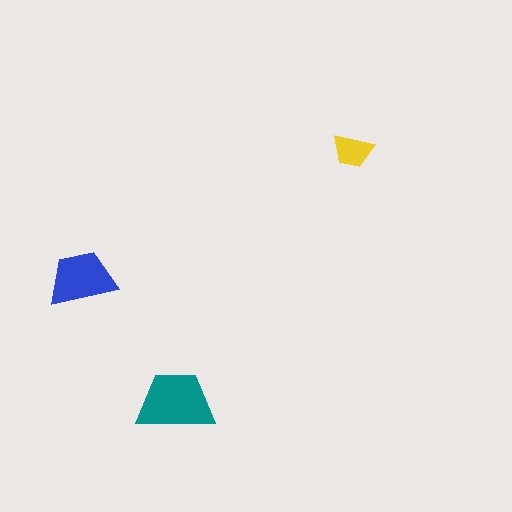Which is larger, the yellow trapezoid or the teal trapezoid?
The teal one.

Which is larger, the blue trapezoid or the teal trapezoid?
The teal one.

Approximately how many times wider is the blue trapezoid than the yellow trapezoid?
About 1.5 times wider.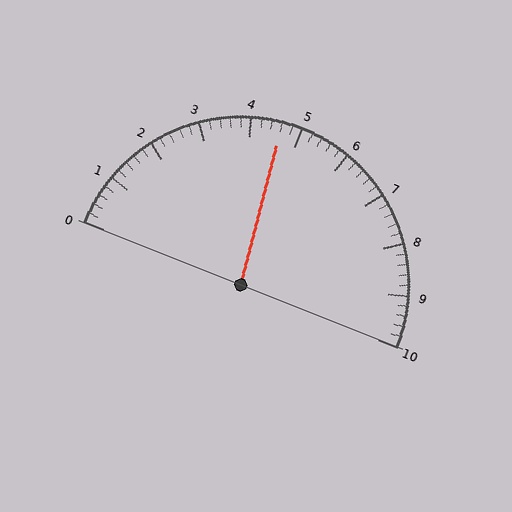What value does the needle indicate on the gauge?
The needle indicates approximately 4.6.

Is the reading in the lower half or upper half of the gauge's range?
The reading is in the lower half of the range (0 to 10).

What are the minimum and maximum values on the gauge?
The gauge ranges from 0 to 10.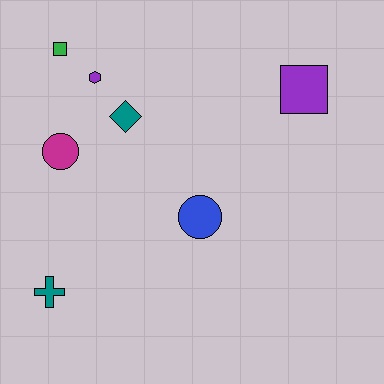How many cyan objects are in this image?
There are no cyan objects.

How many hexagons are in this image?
There is 1 hexagon.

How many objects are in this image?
There are 7 objects.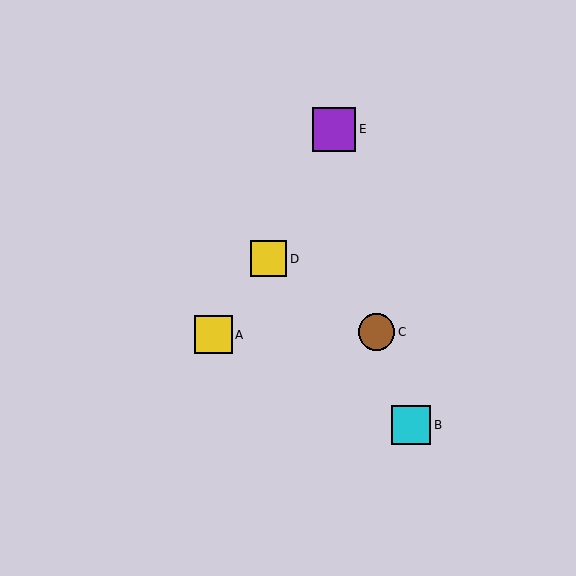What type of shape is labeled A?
Shape A is a yellow square.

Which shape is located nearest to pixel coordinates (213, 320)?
The yellow square (labeled A) at (214, 335) is nearest to that location.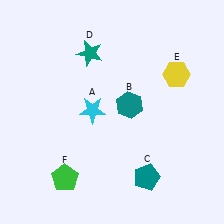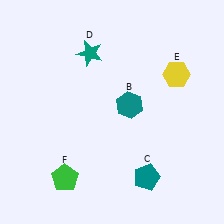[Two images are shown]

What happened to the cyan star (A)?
The cyan star (A) was removed in Image 2. It was in the top-left area of Image 1.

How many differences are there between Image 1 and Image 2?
There is 1 difference between the two images.